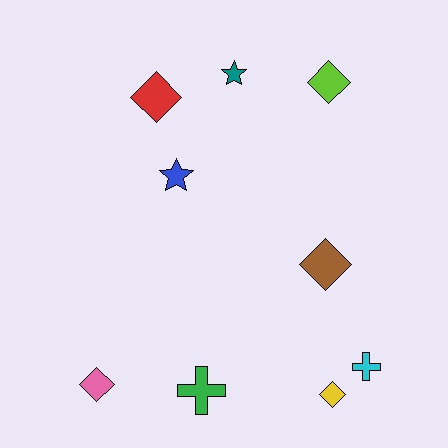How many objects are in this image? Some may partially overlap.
There are 9 objects.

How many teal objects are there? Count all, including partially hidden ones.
There is 1 teal object.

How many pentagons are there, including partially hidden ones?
There are no pentagons.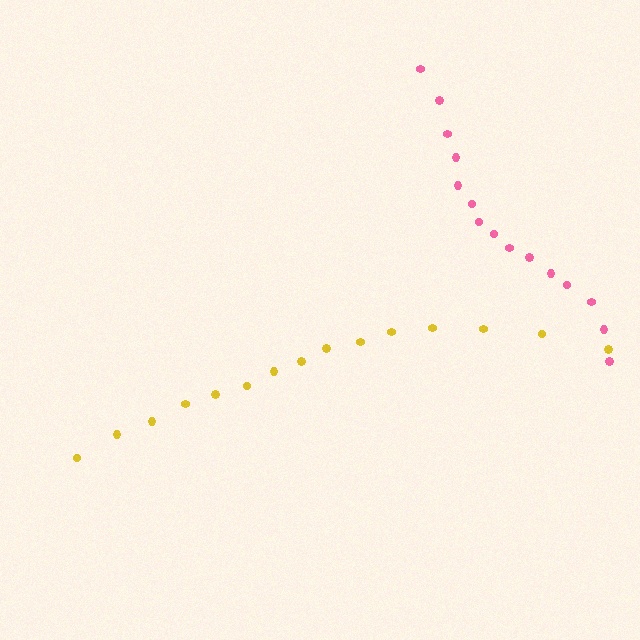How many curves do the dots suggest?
There are 2 distinct paths.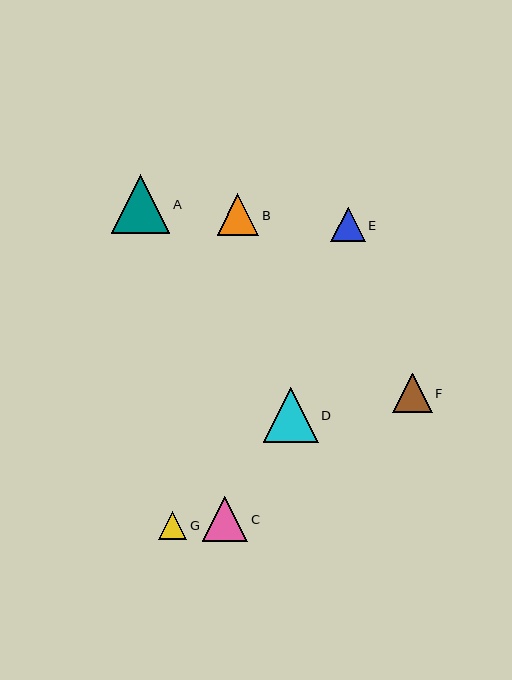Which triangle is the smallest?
Triangle G is the smallest with a size of approximately 28 pixels.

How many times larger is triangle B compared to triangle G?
Triangle B is approximately 1.5 times the size of triangle G.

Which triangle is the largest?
Triangle A is the largest with a size of approximately 59 pixels.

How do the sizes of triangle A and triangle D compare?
Triangle A and triangle D are approximately the same size.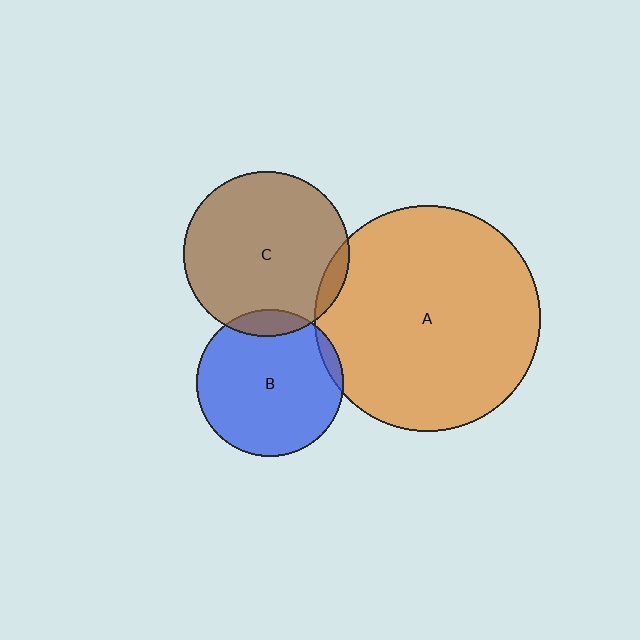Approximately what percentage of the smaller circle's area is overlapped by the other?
Approximately 5%.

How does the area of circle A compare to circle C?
Approximately 1.9 times.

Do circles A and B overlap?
Yes.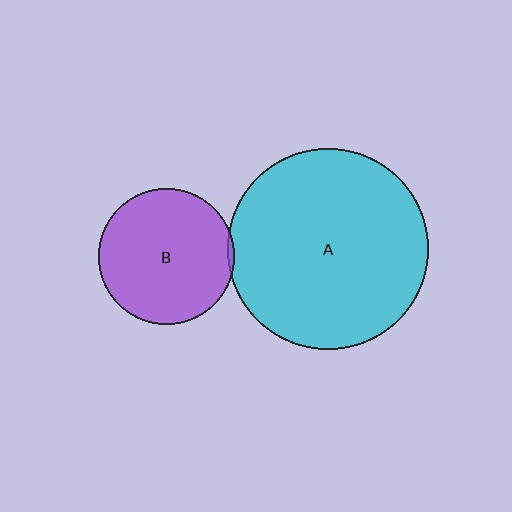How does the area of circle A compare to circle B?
Approximately 2.2 times.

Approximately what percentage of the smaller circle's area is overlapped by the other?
Approximately 5%.